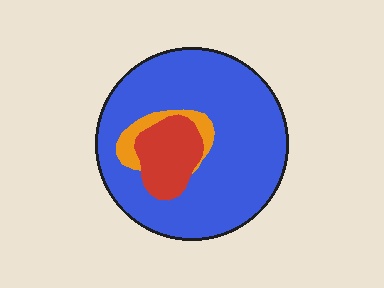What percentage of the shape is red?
Red covers around 15% of the shape.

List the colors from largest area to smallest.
From largest to smallest: blue, red, orange.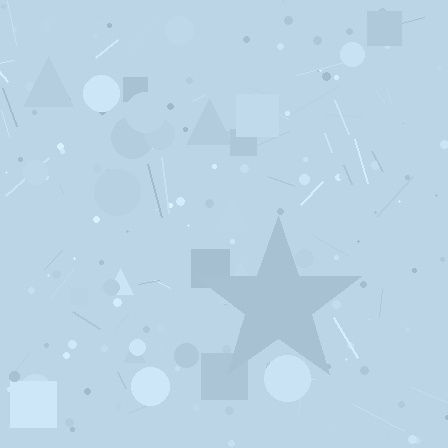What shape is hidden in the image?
A star is hidden in the image.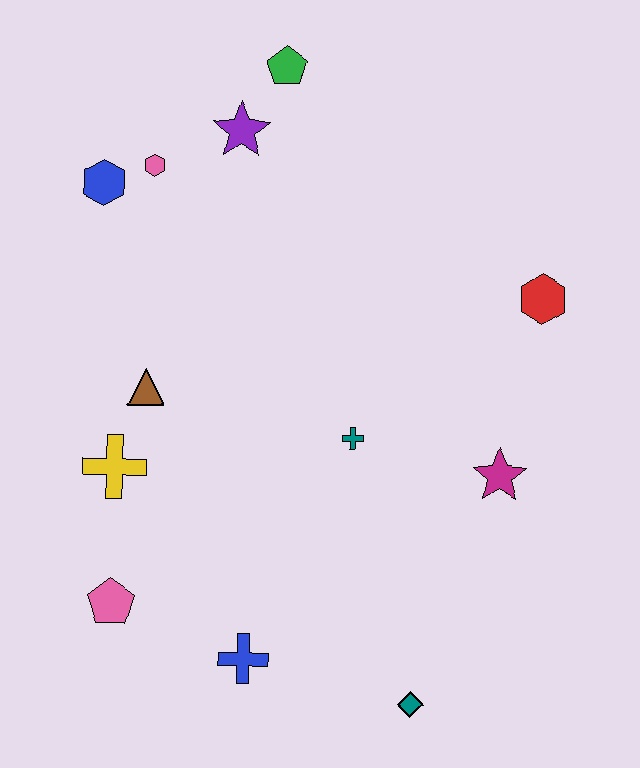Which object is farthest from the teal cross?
The green pentagon is farthest from the teal cross.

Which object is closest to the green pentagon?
The purple star is closest to the green pentagon.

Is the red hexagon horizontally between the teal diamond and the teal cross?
No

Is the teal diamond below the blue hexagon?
Yes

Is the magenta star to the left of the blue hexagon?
No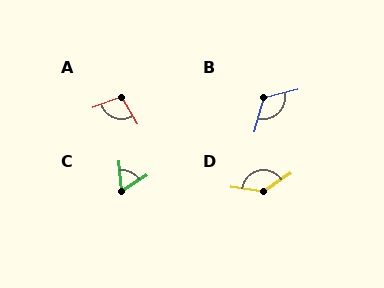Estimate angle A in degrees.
Approximately 99 degrees.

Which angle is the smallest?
C, at approximately 61 degrees.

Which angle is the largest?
D, at approximately 140 degrees.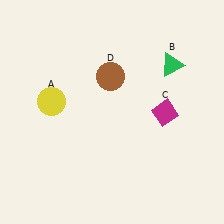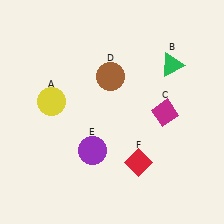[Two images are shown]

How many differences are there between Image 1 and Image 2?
There are 2 differences between the two images.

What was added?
A purple circle (E), a red diamond (F) were added in Image 2.